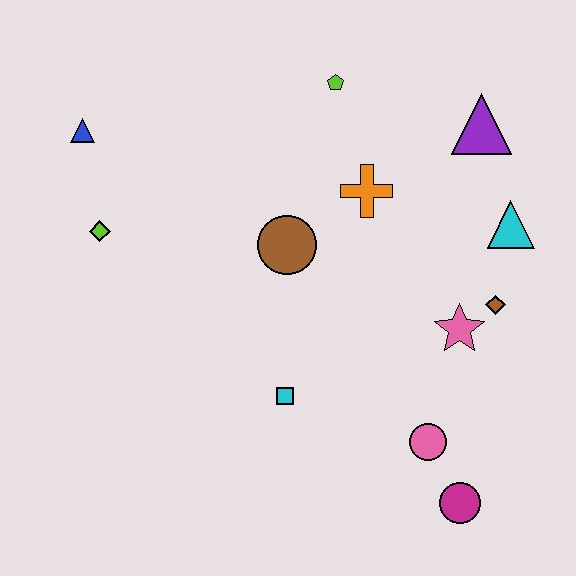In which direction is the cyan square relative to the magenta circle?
The cyan square is to the left of the magenta circle.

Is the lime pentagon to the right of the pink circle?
No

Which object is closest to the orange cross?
The brown circle is closest to the orange cross.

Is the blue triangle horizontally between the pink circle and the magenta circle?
No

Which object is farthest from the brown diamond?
The blue triangle is farthest from the brown diamond.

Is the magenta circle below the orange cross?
Yes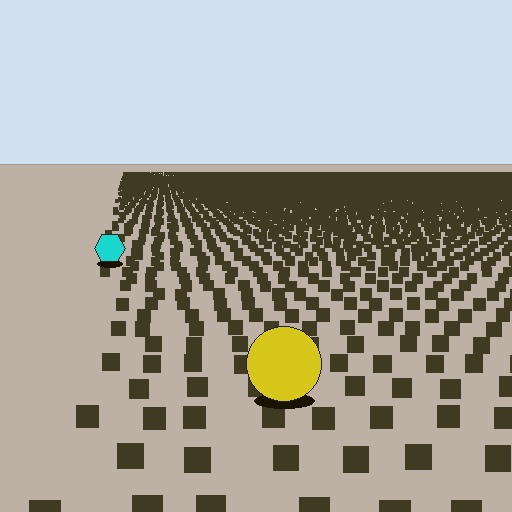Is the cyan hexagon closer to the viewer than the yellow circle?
No. The yellow circle is closer — you can tell from the texture gradient: the ground texture is coarser near it.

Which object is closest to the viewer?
The yellow circle is closest. The texture marks near it are larger and more spread out.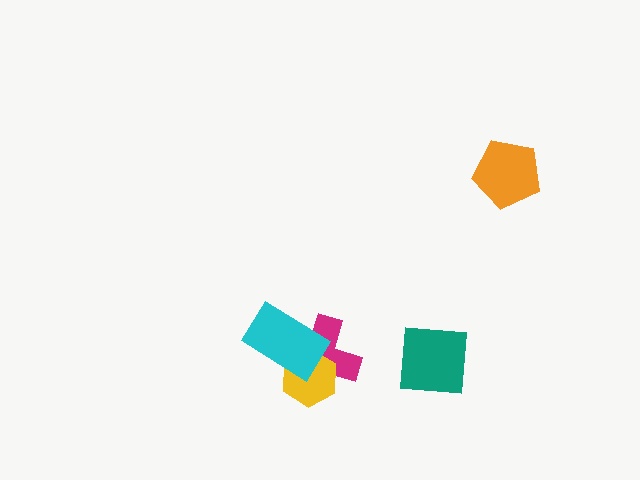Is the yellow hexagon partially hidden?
Yes, it is partially covered by another shape.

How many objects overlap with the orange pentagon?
0 objects overlap with the orange pentagon.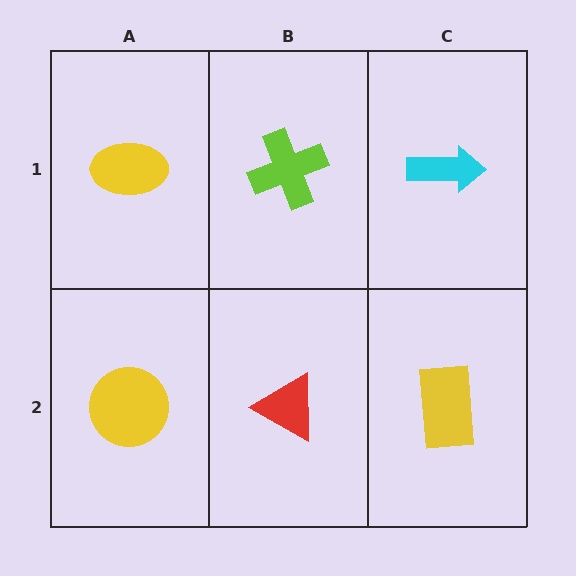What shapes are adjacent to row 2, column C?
A cyan arrow (row 1, column C), a red triangle (row 2, column B).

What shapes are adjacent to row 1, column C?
A yellow rectangle (row 2, column C), a lime cross (row 1, column B).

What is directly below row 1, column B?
A red triangle.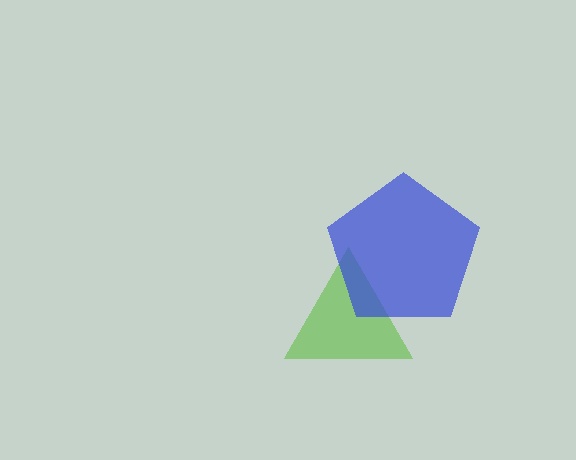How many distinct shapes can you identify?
There are 2 distinct shapes: a lime triangle, a blue pentagon.